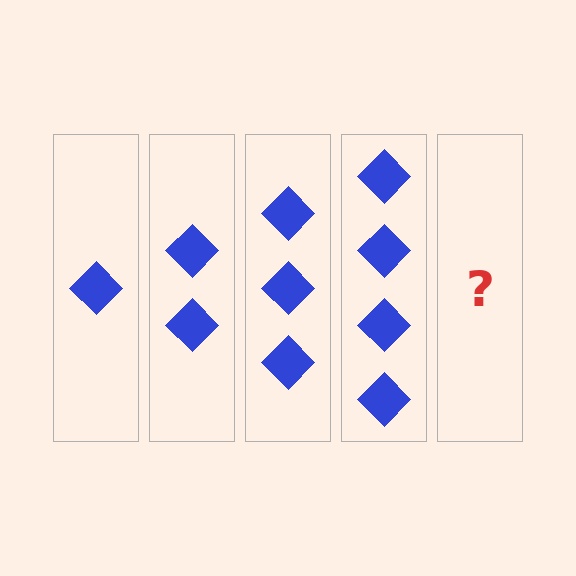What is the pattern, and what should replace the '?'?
The pattern is that each step adds one more diamond. The '?' should be 5 diamonds.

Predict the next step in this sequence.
The next step is 5 diamonds.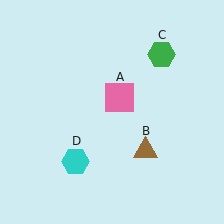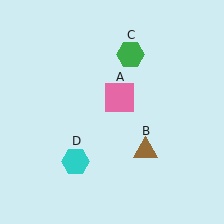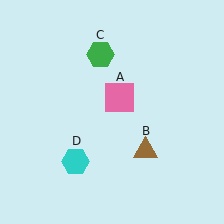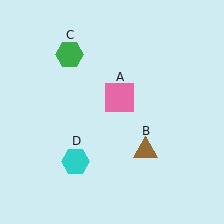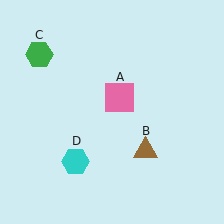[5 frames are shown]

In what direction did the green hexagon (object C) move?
The green hexagon (object C) moved left.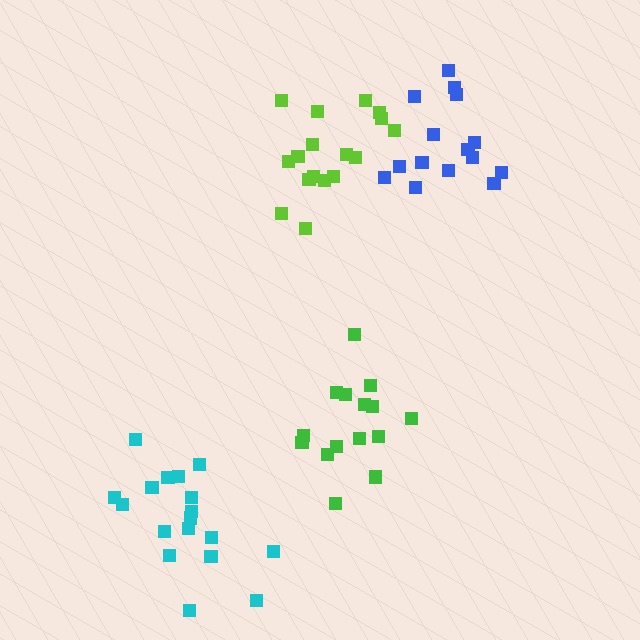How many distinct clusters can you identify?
There are 4 distinct clusters.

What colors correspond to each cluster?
The clusters are colored: cyan, green, lime, blue.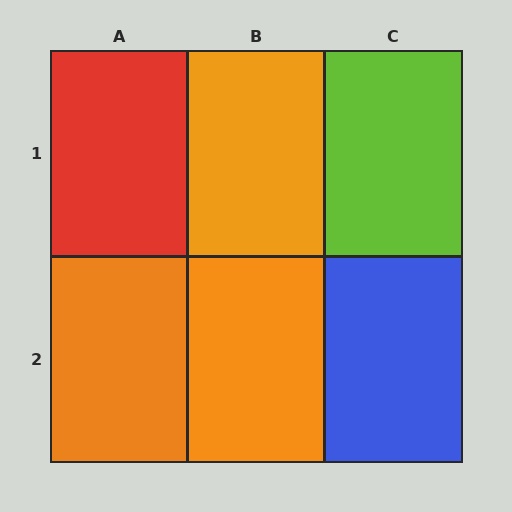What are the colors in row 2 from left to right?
Orange, orange, blue.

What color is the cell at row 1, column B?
Orange.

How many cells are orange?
3 cells are orange.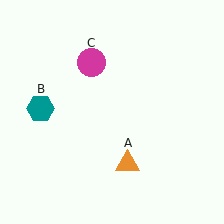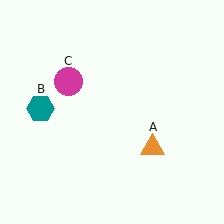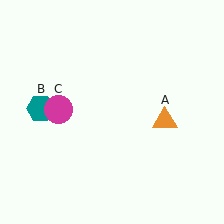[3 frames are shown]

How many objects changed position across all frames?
2 objects changed position: orange triangle (object A), magenta circle (object C).